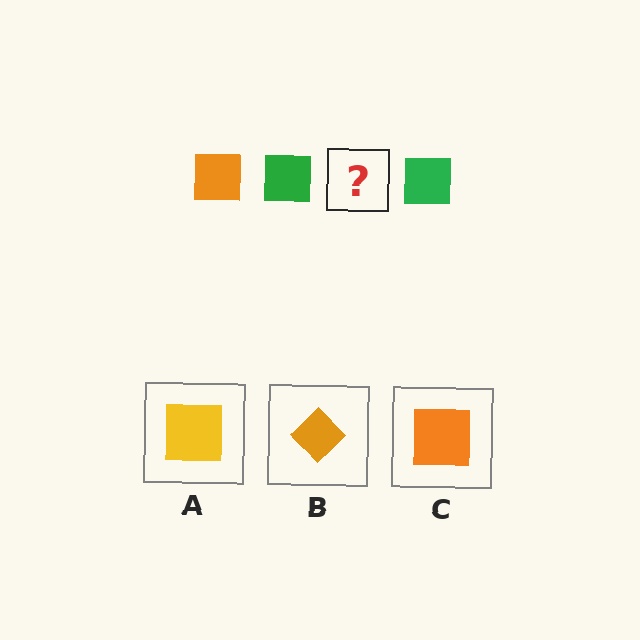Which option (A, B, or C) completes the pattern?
C.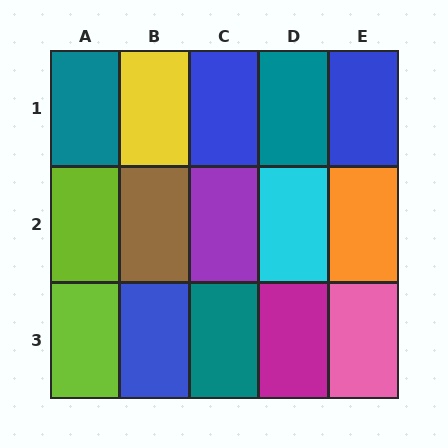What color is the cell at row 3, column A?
Lime.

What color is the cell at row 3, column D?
Magenta.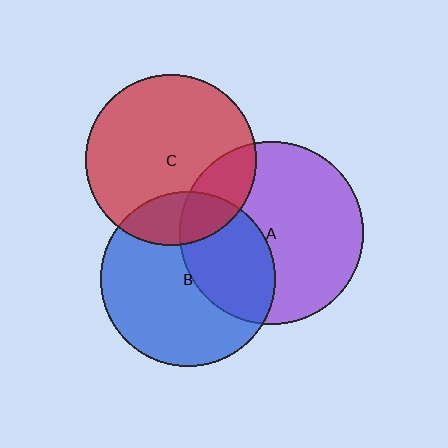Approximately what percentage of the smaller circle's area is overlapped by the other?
Approximately 40%.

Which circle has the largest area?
Circle A (purple).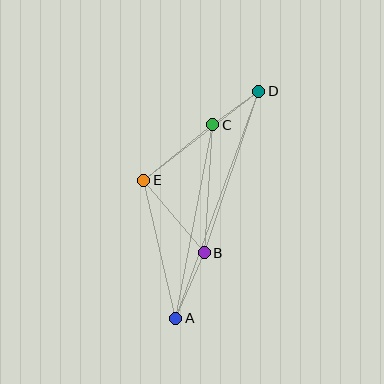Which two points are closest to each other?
Points C and D are closest to each other.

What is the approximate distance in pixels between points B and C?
The distance between B and C is approximately 128 pixels.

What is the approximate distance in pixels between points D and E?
The distance between D and E is approximately 146 pixels.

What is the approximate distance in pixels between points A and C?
The distance between A and C is approximately 197 pixels.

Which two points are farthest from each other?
Points A and D are farthest from each other.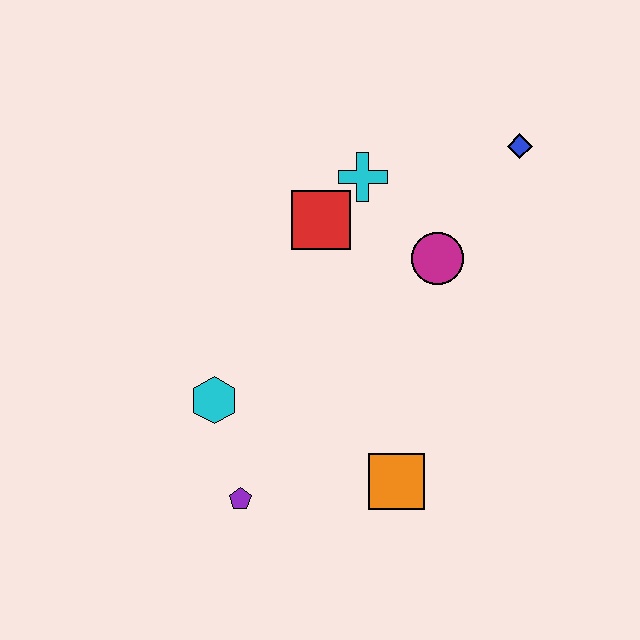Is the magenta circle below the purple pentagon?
No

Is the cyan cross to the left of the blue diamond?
Yes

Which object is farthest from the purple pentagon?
The blue diamond is farthest from the purple pentagon.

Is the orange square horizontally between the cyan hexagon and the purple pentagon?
No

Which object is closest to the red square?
The cyan cross is closest to the red square.